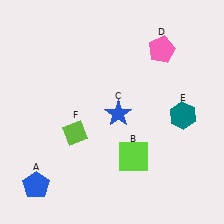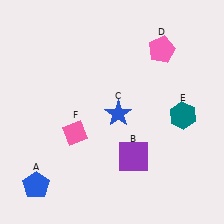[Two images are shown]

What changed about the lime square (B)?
In Image 1, B is lime. In Image 2, it changed to purple.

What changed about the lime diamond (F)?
In Image 1, F is lime. In Image 2, it changed to pink.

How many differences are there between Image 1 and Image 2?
There are 2 differences between the two images.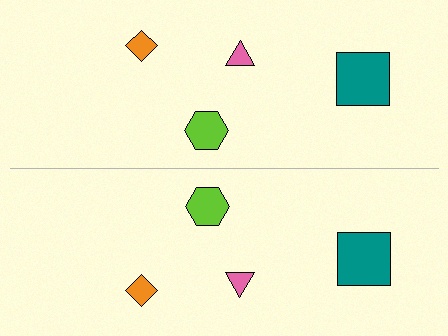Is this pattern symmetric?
Yes, this pattern has bilateral (reflection) symmetry.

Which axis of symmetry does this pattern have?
The pattern has a horizontal axis of symmetry running through the center of the image.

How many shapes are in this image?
There are 8 shapes in this image.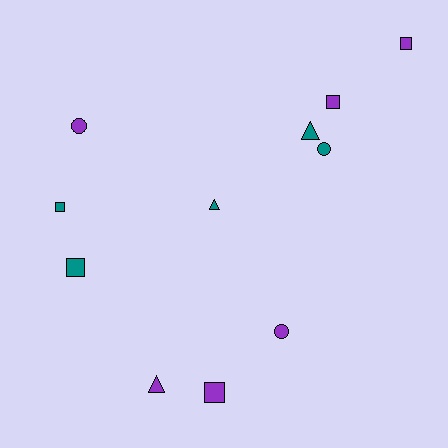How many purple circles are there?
There are 2 purple circles.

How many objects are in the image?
There are 11 objects.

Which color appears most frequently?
Purple, with 6 objects.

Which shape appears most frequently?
Square, with 5 objects.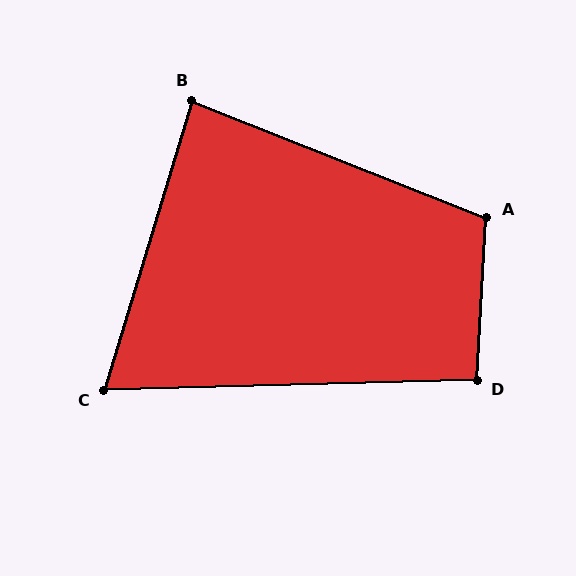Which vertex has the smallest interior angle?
C, at approximately 72 degrees.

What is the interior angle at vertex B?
Approximately 85 degrees (approximately right).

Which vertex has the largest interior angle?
A, at approximately 108 degrees.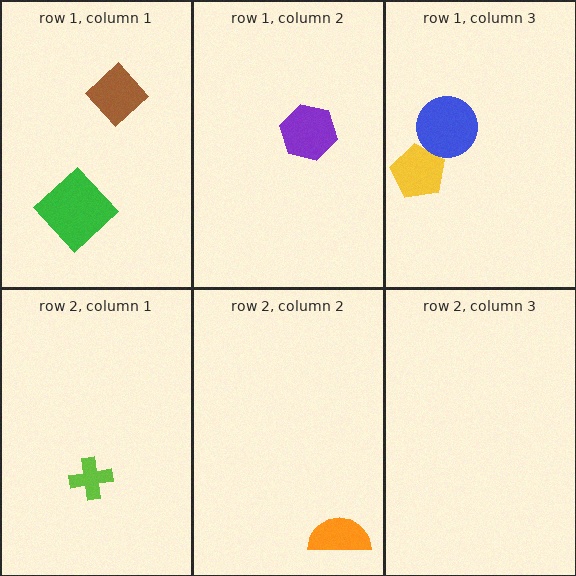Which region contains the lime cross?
The row 2, column 1 region.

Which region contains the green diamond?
The row 1, column 1 region.